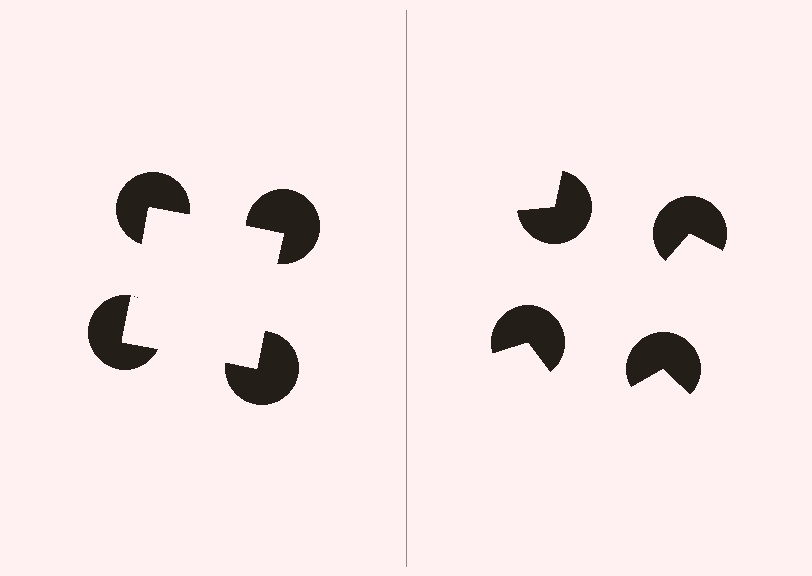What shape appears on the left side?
An illusory square.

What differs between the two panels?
The pac-man discs are positioned identically on both sides; only the wedge orientations differ. On the left they align to a square; on the right they are misaligned.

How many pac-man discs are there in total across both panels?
8 — 4 on each side.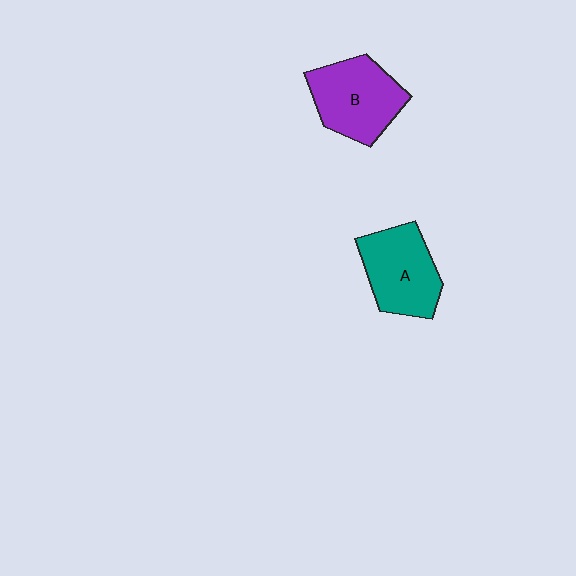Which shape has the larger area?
Shape B (purple).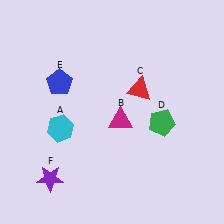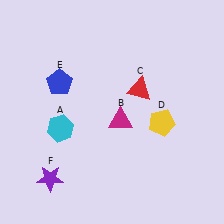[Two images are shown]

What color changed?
The pentagon (D) changed from green in Image 1 to yellow in Image 2.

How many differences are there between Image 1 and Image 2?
There is 1 difference between the two images.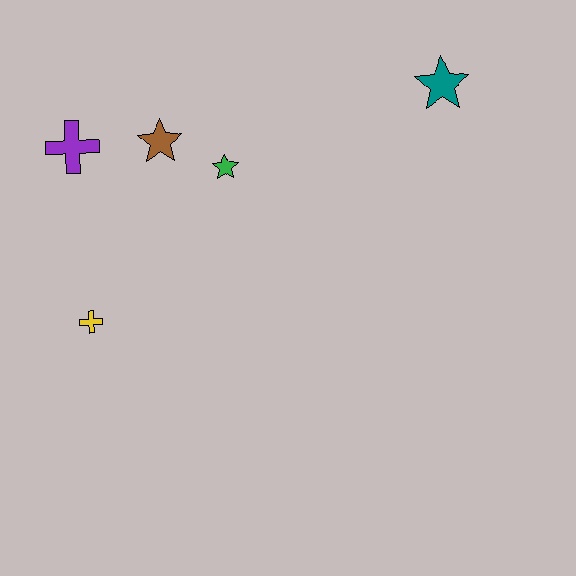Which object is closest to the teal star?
The green star is closest to the teal star.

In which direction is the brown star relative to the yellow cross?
The brown star is above the yellow cross.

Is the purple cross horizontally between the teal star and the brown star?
No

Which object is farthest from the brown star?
The teal star is farthest from the brown star.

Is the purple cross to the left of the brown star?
Yes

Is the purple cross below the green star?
No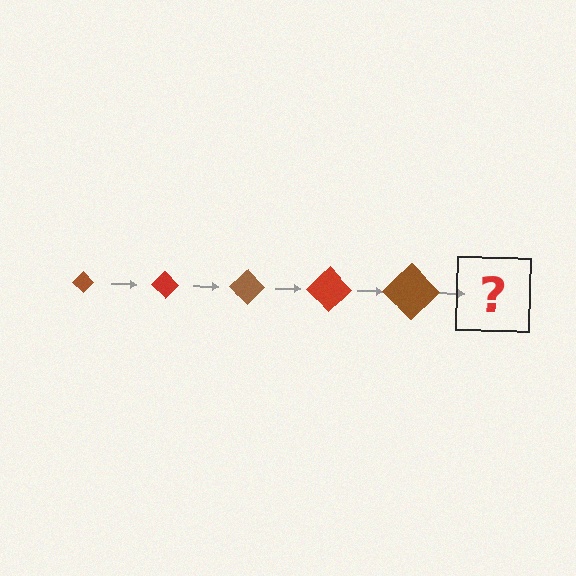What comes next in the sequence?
The next element should be a red diamond, larger than the previous one.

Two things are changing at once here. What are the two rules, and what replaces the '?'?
The two rules are that the diamond grows larger each step and the color cycles through brown and red. The '?' should be a red diamond, larger than the previous one.